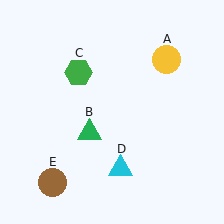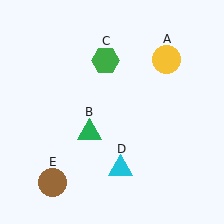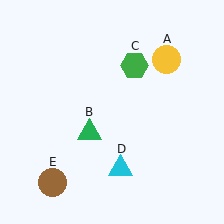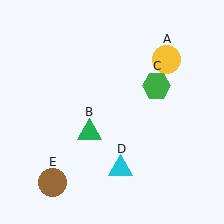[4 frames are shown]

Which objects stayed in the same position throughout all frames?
Yellow circle (object A) and green triangle (object B) and cyan triangle (object D) and brown circle (object E) remained stationary.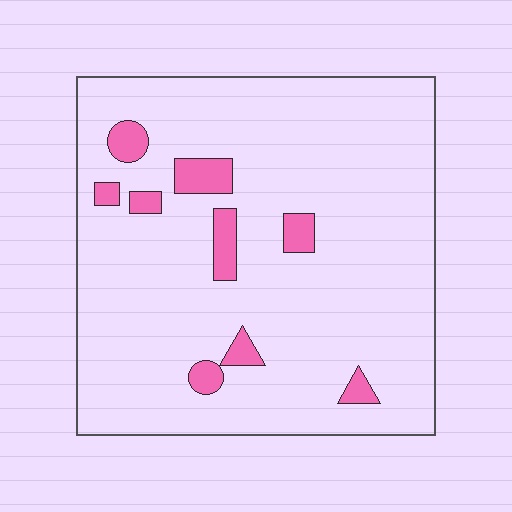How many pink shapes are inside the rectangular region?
9.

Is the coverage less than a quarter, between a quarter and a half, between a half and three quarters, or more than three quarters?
Less than a quarter.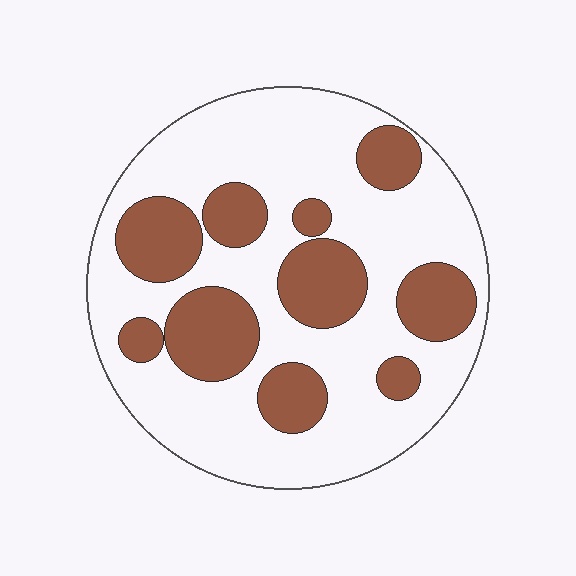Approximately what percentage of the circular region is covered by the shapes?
Approximately 30%.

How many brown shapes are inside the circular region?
10.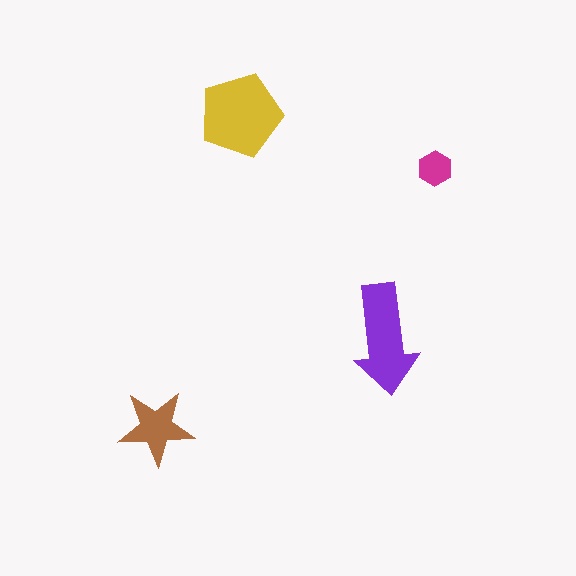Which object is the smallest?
The magenta hexagon.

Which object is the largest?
The yellow pentagon.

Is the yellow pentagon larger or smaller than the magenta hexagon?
Larger.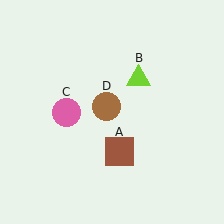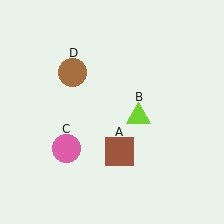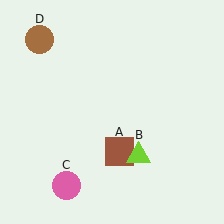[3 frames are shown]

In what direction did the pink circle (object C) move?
The pink circle (object C) moved down.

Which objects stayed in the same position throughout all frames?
Brown square (object A) remained stationary.